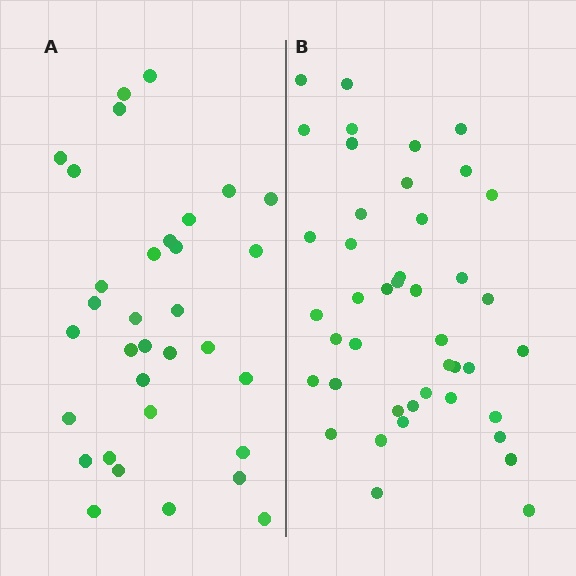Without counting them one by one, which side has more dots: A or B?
Region B (the right region) has more dots.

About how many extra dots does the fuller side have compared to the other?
Region B has roughly 10 or so more dots than region A.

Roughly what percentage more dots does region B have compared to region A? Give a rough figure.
About 30% more.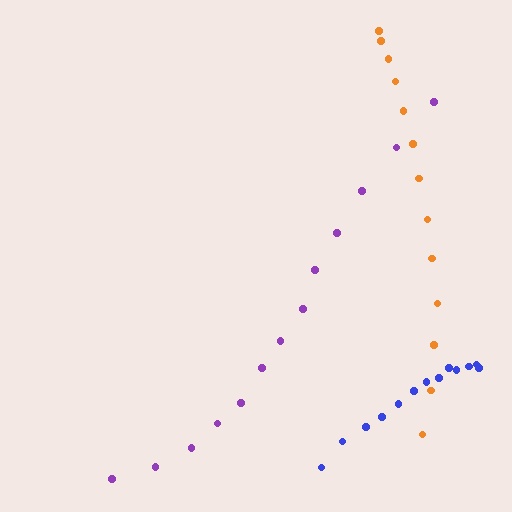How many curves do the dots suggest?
There are 3 distinct paths.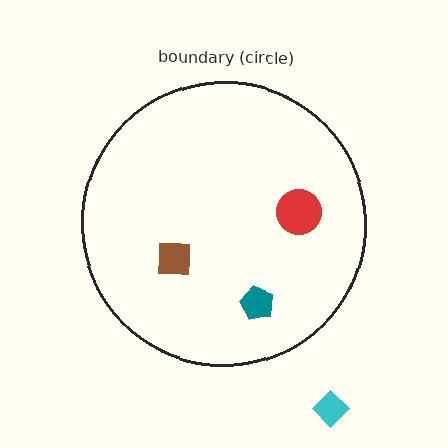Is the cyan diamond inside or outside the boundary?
Outside.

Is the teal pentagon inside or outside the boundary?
Inside.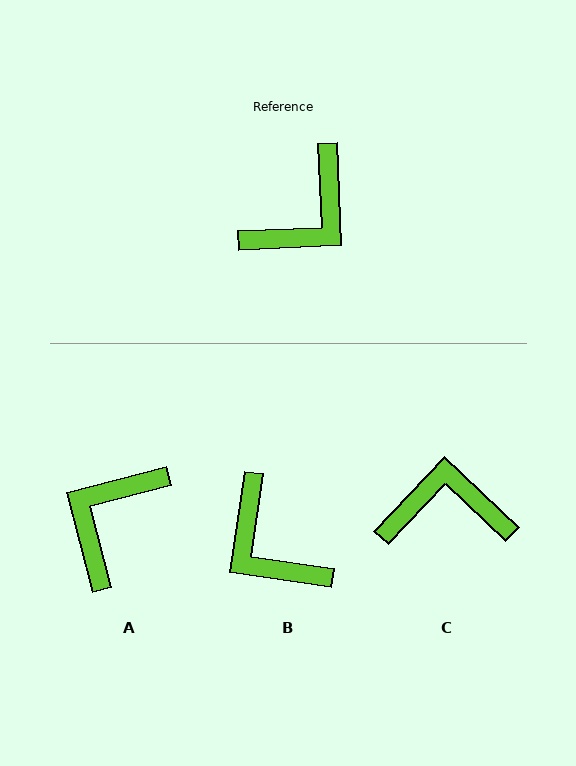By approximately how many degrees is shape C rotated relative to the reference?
Approximately 134 degrees counter-clockwise.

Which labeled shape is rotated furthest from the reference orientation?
A, about 168 degrees away.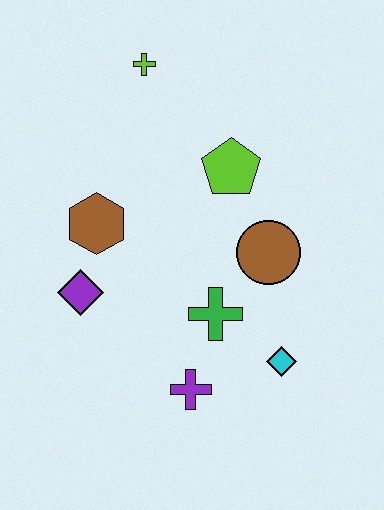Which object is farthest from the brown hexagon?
The cyan diamond is farthest from the brown hexagon.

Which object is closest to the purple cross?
The green cross is closest to the purple cross.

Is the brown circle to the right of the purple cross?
Yes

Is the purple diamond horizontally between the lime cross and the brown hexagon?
No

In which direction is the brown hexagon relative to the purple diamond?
The brown hexagon is above the purple diamond.